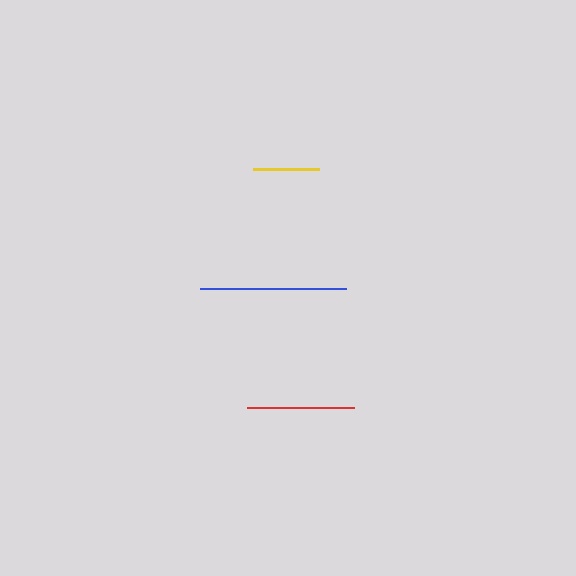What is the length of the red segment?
The red segment is approximately 107 pixels long.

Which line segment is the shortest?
The yellow line is the shortest at approximately 66 pixels.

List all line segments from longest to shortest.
From longest to shortest: blue, red, yellow.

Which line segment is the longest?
The blue line is the longest at approximately 146 pixels.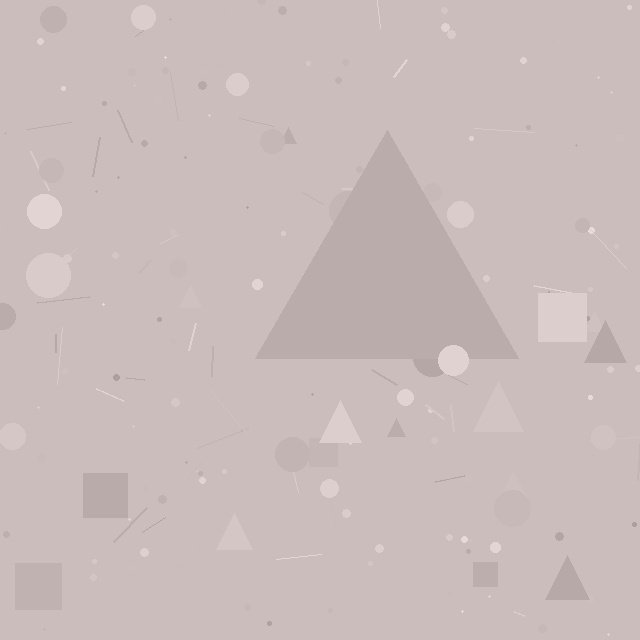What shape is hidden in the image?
A triangle is hidden in the image.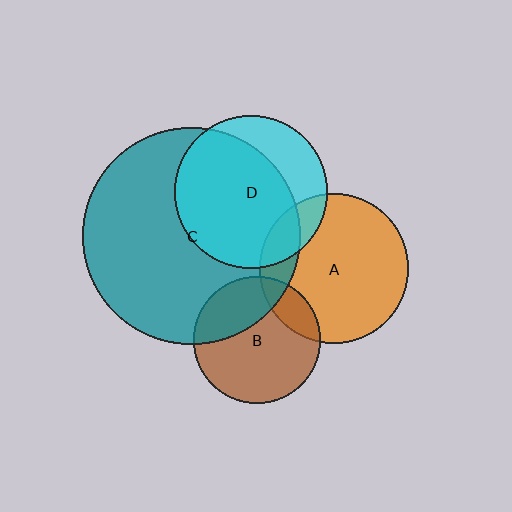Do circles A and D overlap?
Yes.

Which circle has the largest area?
Circle C (teal).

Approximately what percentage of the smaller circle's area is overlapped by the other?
Approximately 15%.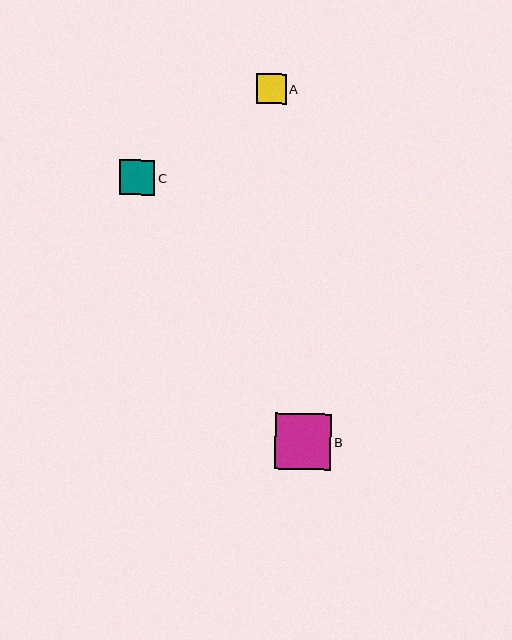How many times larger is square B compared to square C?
Square B is approximately 1.6 times the size of square C.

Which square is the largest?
Square B is the largest with a size of approximately 56 pixels.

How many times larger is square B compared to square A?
Square B is approximately 1.9 times the size of square A.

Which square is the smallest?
Square A is the smallest with a size of approximately 30 pixels.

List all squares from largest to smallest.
From largest to smallest: B, C, A.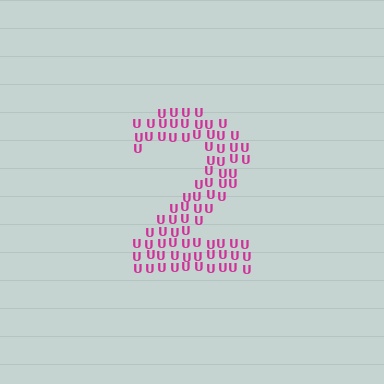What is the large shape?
The large shape is the digit 2.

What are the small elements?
The small elements are letter U's.